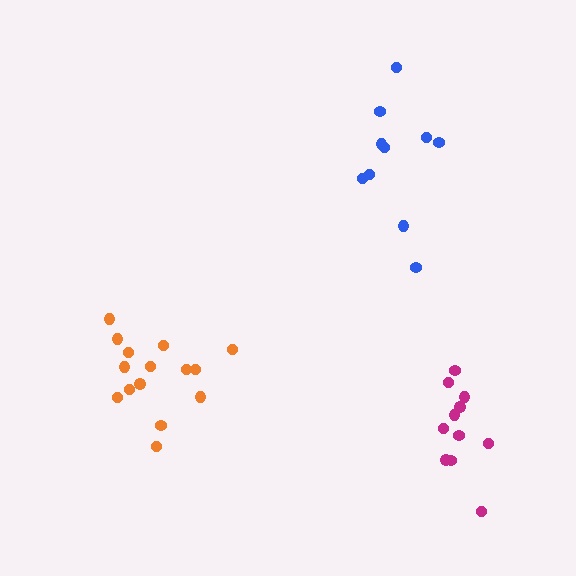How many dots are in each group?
Group 1: 15 dots, Group 2: 10 dots, Group 3: 11 dots (36 total).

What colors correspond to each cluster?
The clusters are colored: orange, blue, magenta.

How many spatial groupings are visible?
There are 3 spatial groupings.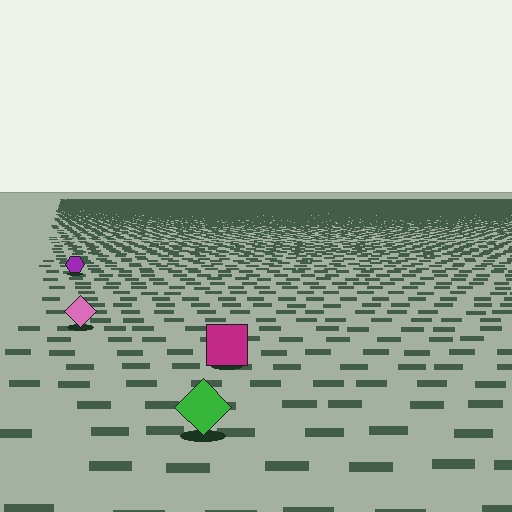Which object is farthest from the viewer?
The purple hexagon is farthest from the viewer. It appears smaller and the ground texture around it is denser.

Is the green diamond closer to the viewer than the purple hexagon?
Yes. The green diamond is closer — you can tell from the texture gradient: the ground texture is coarser near it.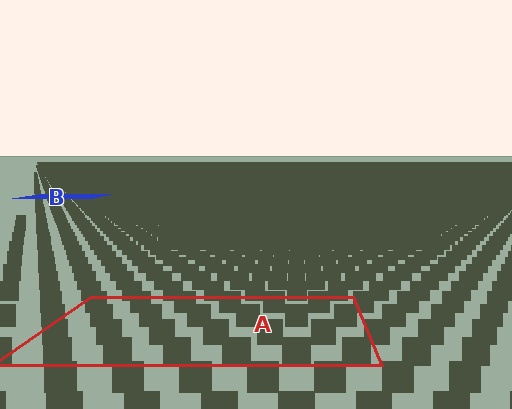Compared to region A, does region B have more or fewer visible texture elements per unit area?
Region B has more texture elements per unit area — they are packed more densely because it is farther away.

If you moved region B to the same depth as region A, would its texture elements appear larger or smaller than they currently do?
They would appear larger. At a closer depth, the same texture elements are projected at a bigger on-screen size.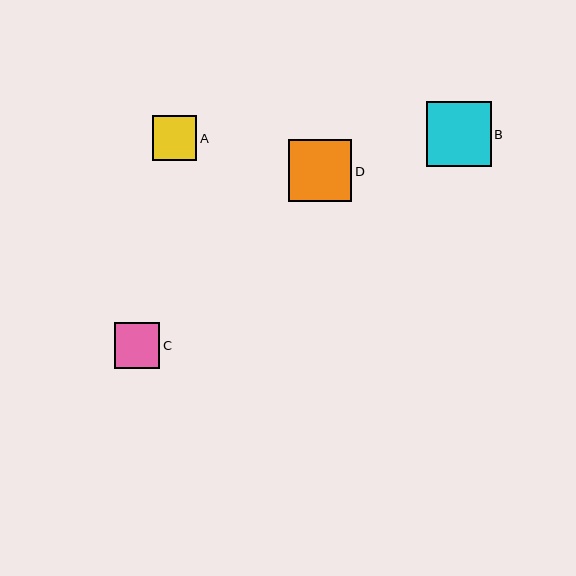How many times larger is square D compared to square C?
Square D is approximately 1.4 times the size of square C.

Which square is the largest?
Square B is the largest with a size of approximately 65 pixels.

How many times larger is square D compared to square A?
Square D is approximately 1.4 times the size of square A.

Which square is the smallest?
Square A is the smallest with a size of approximately 45 pixels.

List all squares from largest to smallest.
From largest to smallest: B, D, C, A.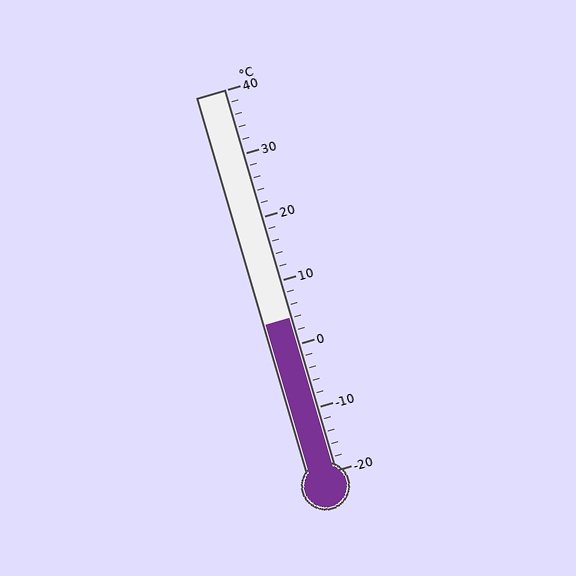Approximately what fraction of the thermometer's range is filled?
The thermometer is filled to approximately 40% of its range.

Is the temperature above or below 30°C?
The temperature is below 30°C.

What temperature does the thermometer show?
The thermometer shows approximately 4°C.